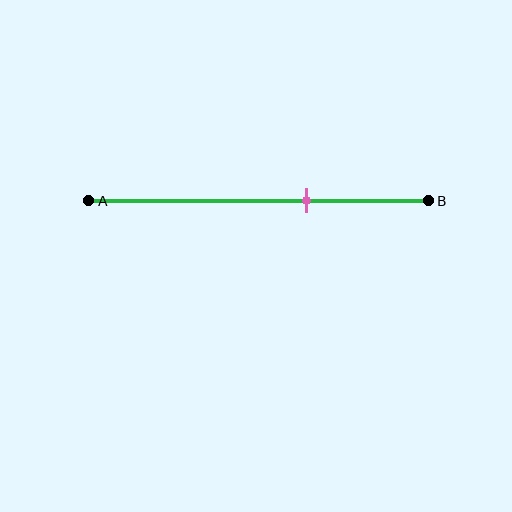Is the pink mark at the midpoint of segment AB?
No, the mark is at about 65% from A, not at the 50% midpoint.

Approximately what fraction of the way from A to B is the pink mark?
The pink mark is approximately 65% of the way from A to B.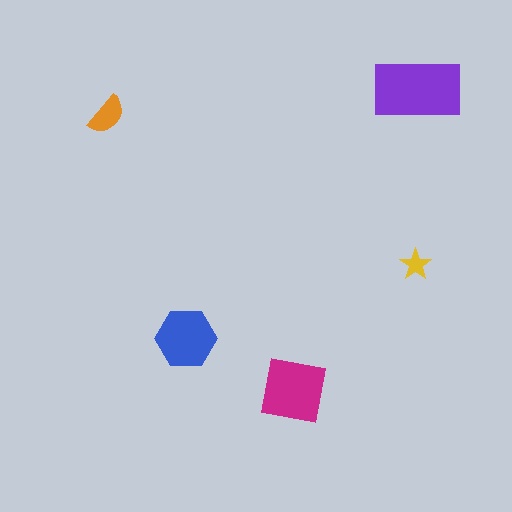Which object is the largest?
The purple rectangle.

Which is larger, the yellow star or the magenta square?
The magenta square.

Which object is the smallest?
The yellow star.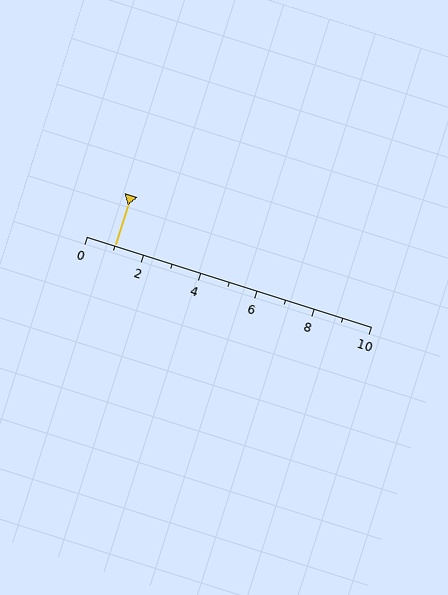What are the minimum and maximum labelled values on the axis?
The axis runs from 0 to 10.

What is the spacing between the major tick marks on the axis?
The major ticks are spaced 2 apart.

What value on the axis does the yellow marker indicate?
The marker indicates approximately 1.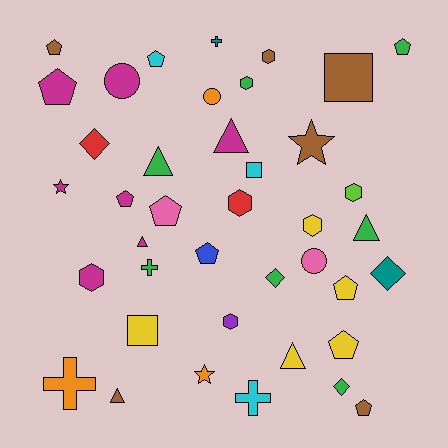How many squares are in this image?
There are 3 squares.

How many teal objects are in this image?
There are 2 teal objects.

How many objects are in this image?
There are 40 objects.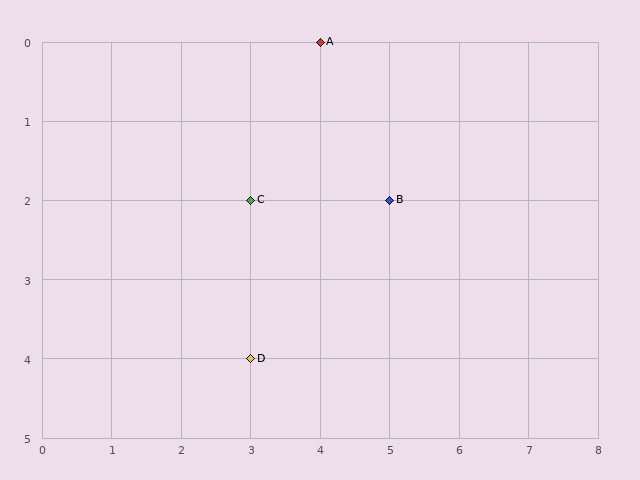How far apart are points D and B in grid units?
Points D and B are 2 columns and 2 rows apart (about 2.8 grid units diagonally).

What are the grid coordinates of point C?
Point C is at grid coordinates (3, 2).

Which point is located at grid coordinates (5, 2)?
Point B is at (5, 2).